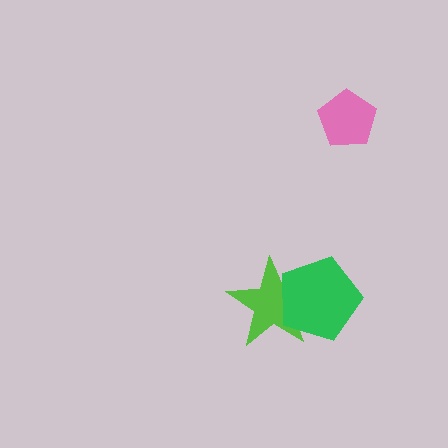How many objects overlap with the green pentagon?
1 object overlaps with the green pentagon.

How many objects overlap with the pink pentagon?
0 objects overlap with the pink pentagon.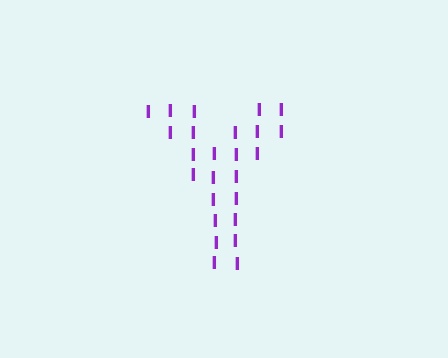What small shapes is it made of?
It is made of small letter I's.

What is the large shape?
The large shape is the letter Y.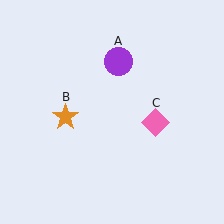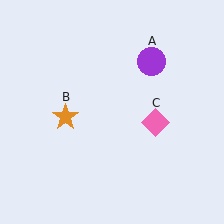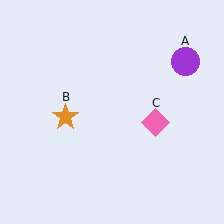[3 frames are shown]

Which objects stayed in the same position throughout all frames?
Orange star (object B) and pink diamond (object C) remained stationary.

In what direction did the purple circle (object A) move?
The purple circle (object A) moved right.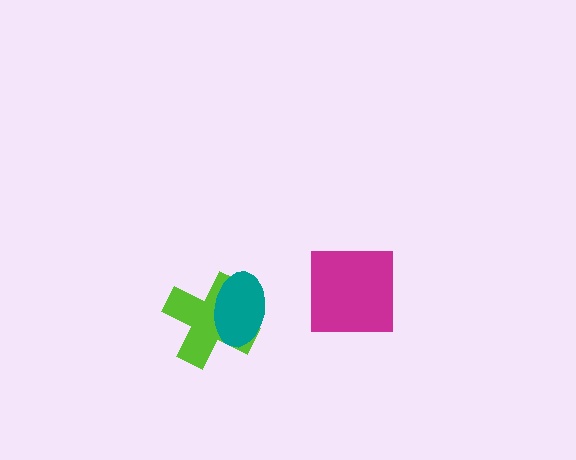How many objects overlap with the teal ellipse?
1 object overlaps with the teal ellipse.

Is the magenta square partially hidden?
No, no other shape covers it.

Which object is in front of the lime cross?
The teal ellipse is in front of the lime cross.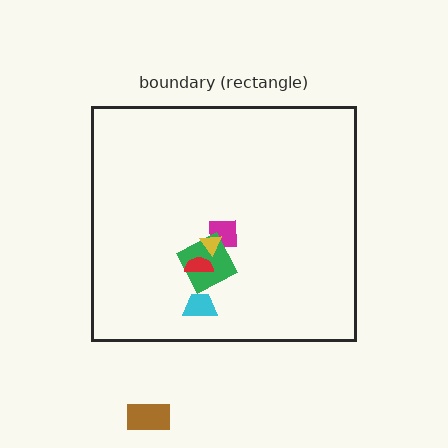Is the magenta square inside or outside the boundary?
Inside.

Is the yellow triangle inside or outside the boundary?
Inside.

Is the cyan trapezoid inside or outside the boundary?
Inside.